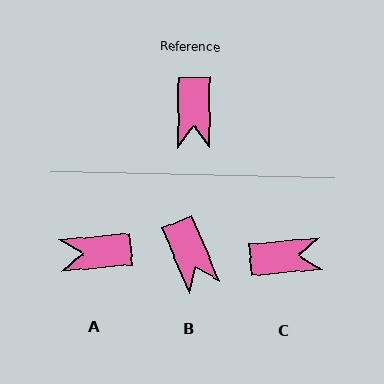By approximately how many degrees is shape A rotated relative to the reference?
Approximately 84 degrees clockwise.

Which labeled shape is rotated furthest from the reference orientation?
C, about 95 degrees away.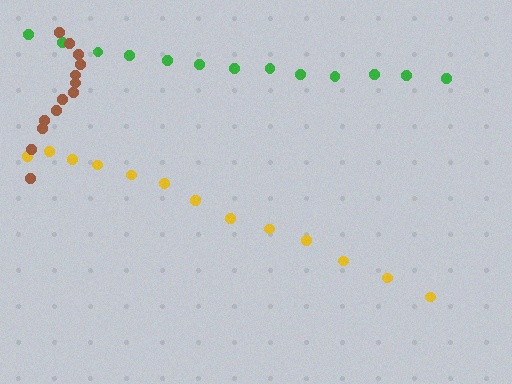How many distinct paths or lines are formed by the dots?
There are 3 distinct paths.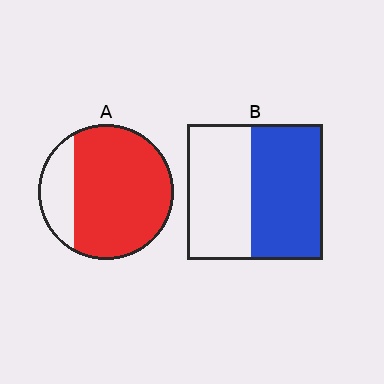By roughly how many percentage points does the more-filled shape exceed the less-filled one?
By roughly 25 percentage points (A over B).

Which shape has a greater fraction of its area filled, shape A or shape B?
Shape A.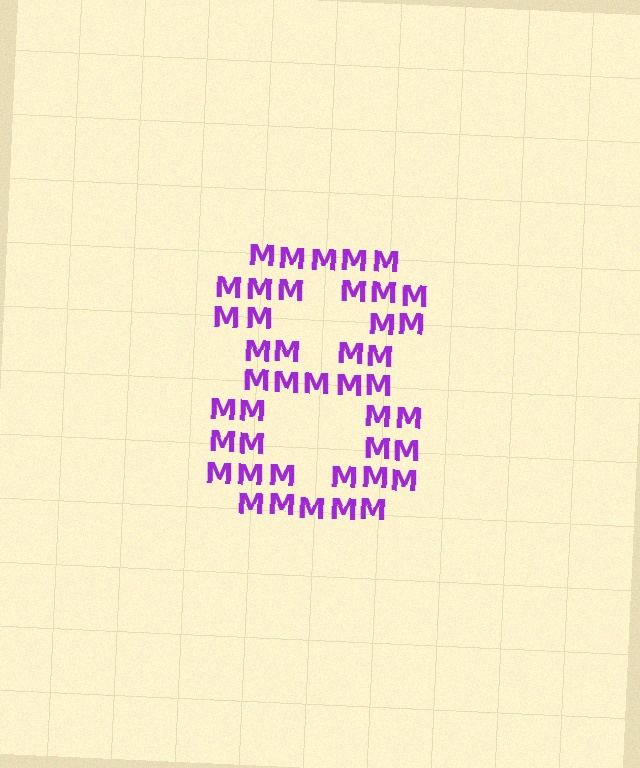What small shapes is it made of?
It is made of small letter M's.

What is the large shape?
The large shape is the digit 8.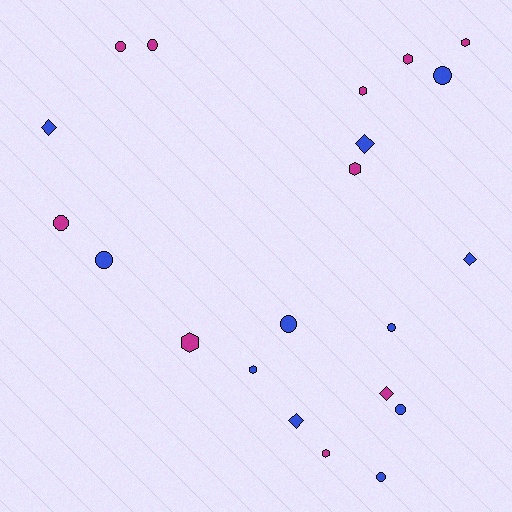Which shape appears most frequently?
Circle, with 9 objects.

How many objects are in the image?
There are 21 objects.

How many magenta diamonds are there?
There is 1 magenta diamond.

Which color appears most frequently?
Blue, with 11 objects.